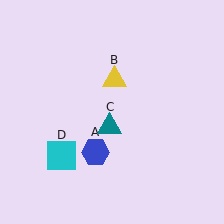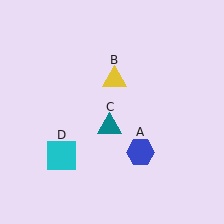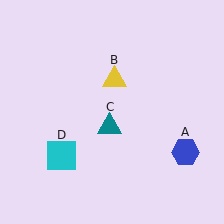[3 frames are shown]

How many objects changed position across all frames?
1 object changed position: blue hexagon (object A).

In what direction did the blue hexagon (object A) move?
The blue hexagon (object A) moved right.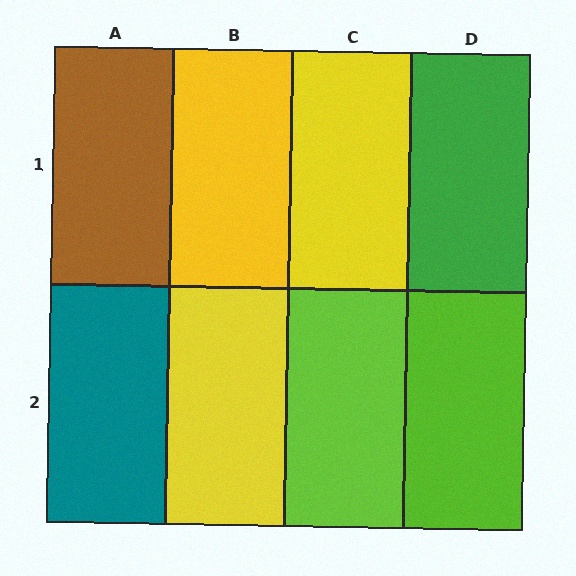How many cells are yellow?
3 cells are yellow.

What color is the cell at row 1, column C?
Yellow.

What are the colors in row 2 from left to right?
Teal, yellow, lime, lime.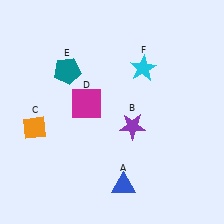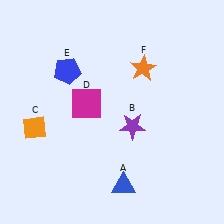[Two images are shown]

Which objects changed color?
E changed from teal to blue. F changed from cyan to orange.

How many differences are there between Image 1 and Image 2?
There are 2 differences between the two images.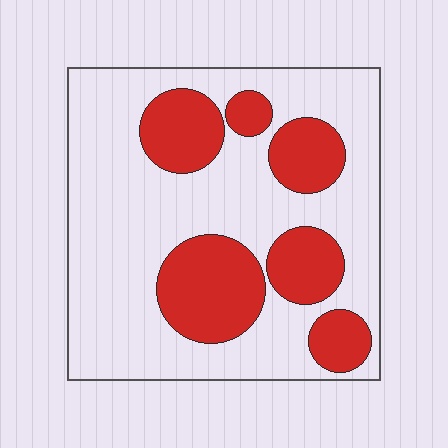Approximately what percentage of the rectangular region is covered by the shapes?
Approximately 30%.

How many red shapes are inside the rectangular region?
6.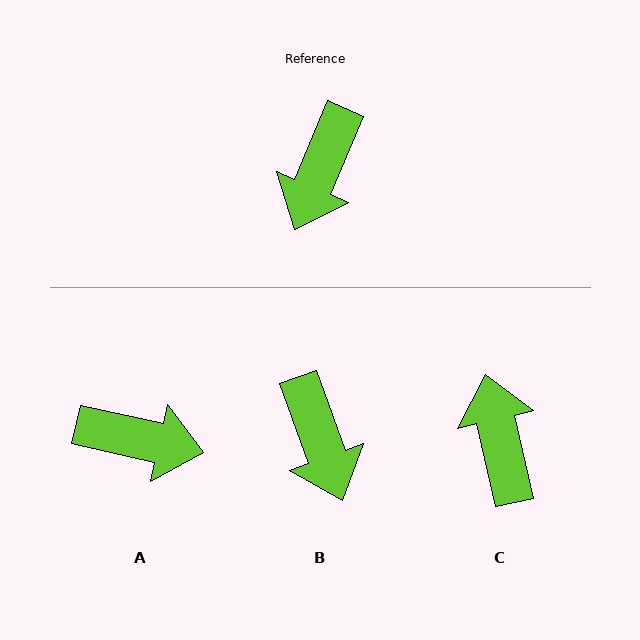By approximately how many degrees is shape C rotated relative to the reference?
Approximately 144 degrees clockwise.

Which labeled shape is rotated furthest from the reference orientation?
C, about 144 degrees away.